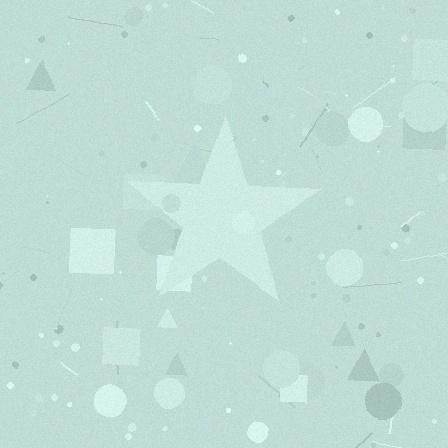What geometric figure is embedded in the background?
A star is embedded in the background.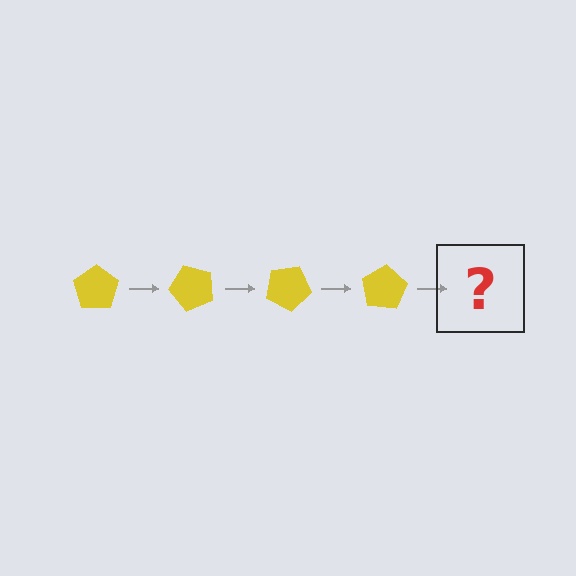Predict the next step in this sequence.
The next step is a yellow pentagon rotated 200 degrees.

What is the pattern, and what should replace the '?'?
The pattern is that the pentagon rotates 50 degrees each step. The '?' should be a yellow pentagon rotated 200 degrees.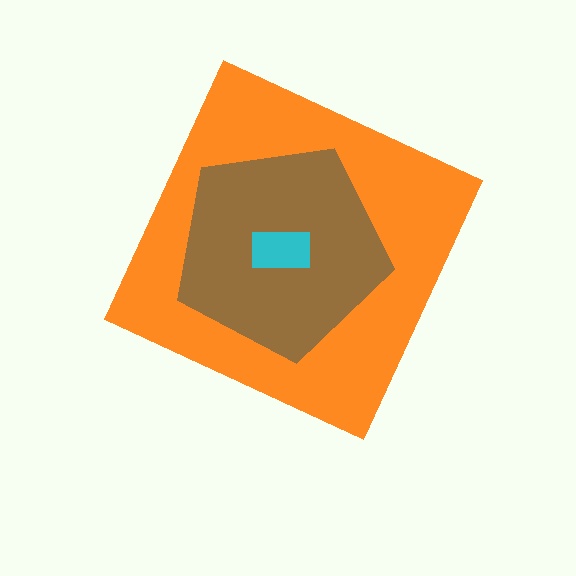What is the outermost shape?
The orange diamond.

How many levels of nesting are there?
3.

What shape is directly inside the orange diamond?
The brown pentagon.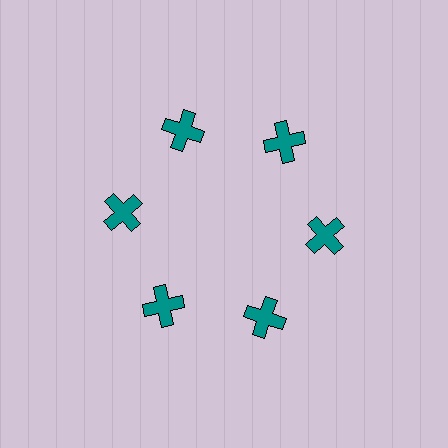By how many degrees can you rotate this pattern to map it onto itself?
The pattern maps onto itself every 60 degrees of rotation.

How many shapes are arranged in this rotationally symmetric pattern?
There are 6 shapes, arranged in 6 groups of 1.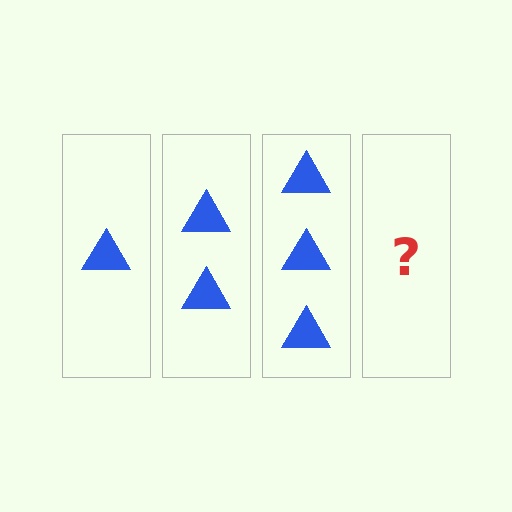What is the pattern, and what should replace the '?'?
The pattern is that each step adds one more triangle. The '?' should be 4 triangles.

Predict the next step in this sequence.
The next step is 4 triangles.